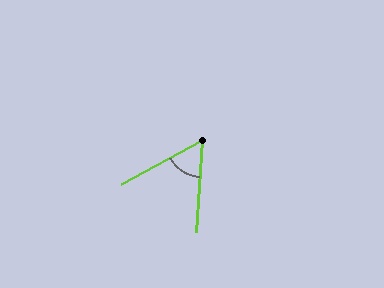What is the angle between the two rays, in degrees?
Approximately 57 degrees.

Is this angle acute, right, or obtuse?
It is acute.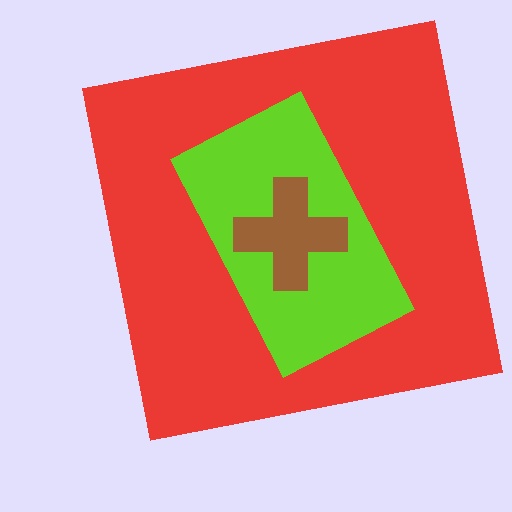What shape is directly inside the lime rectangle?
The brown cross.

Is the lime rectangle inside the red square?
Yes.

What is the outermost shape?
The red square.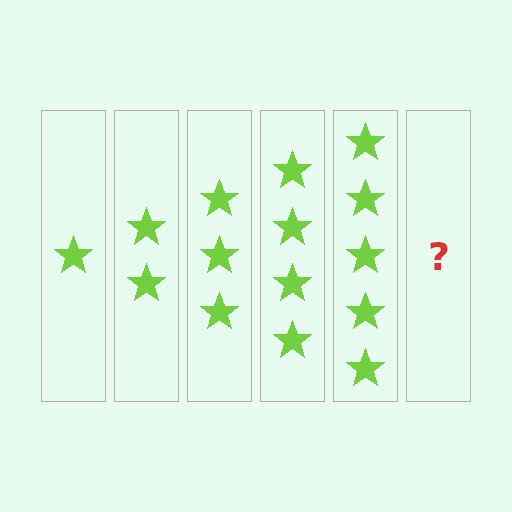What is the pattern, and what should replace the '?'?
The pattern is that each step adds one more star. The '?' should be 6 stars.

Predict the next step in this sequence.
The next step is 6 stars.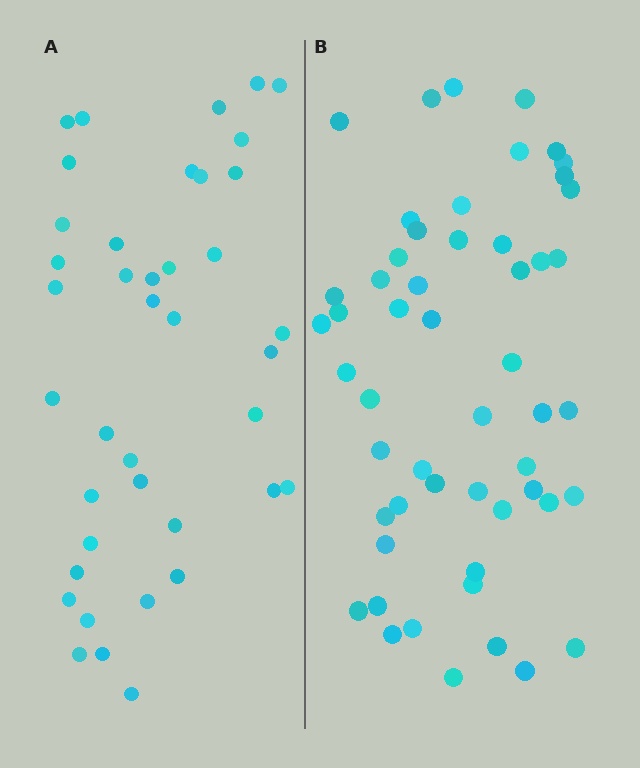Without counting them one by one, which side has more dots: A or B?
Region B (the right region) has more dots.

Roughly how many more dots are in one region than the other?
Region B has approximately 15 more dots than region A.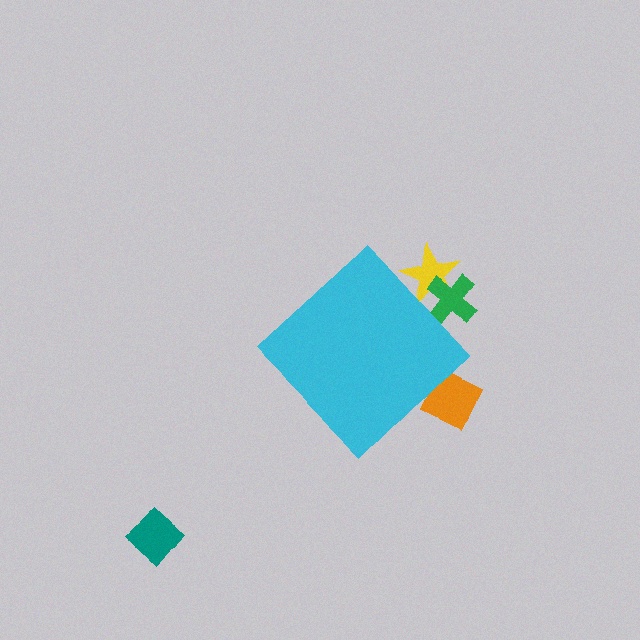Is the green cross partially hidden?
Yes, the green cross is partially hidden behind the cyan diamond.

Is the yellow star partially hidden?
Yes, the yellow star is partially hidden behind the cyan diamond.